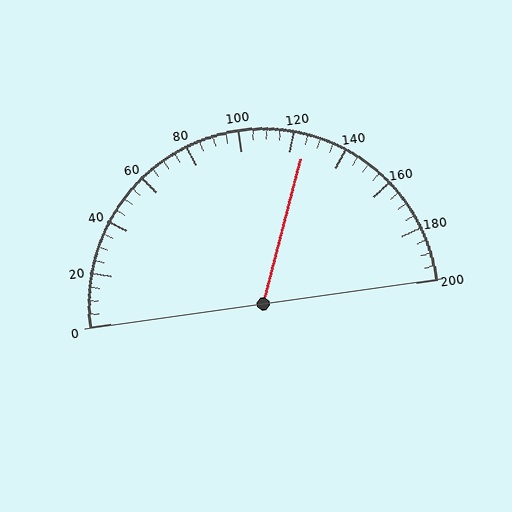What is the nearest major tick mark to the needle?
The nearest major tick mark is 120.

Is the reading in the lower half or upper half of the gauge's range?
The reading is in the upper half of the range (0 to 200).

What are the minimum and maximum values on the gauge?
The gauge ranges from 0 to 200.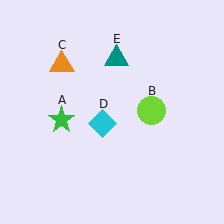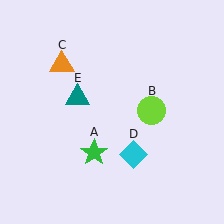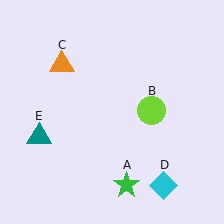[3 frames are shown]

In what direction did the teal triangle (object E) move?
The teal triangle (object E) moved down and to the left.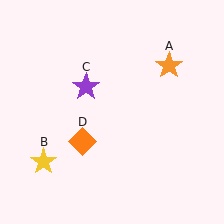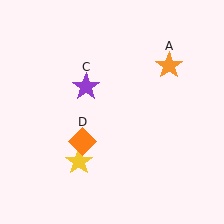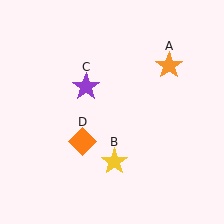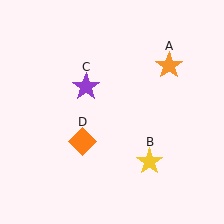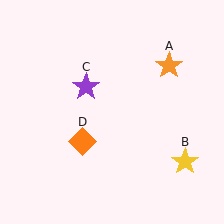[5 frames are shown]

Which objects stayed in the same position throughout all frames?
Orange star (object A) and purple star (object C) and orange diamond (object D) remained stationary.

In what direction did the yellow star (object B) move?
The yellow star (object B) moved right.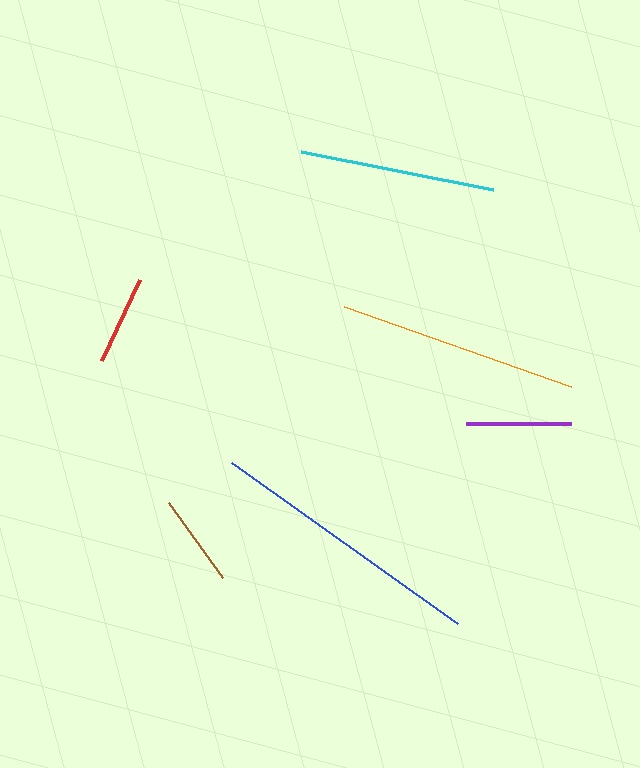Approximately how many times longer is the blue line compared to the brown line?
The blue line is approximately 3.0 times the length of the brown line.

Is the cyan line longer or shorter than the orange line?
The orange line is longer than the cyan line.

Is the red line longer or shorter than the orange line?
The orange line is longer than the red line.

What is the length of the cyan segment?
The cyan segment is approximately 195 pixels long.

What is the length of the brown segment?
The brown segment is approximately 92 pixels long.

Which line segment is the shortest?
The red line is the shortest at approximately 90 pixels.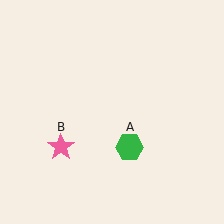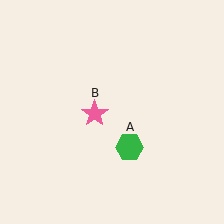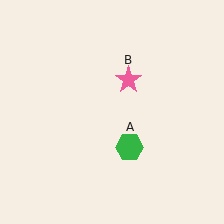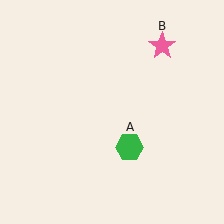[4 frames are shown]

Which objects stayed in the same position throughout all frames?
Green hexagon (object A) remained stationary.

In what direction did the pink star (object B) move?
The pink star (object B) moved up and to the right.